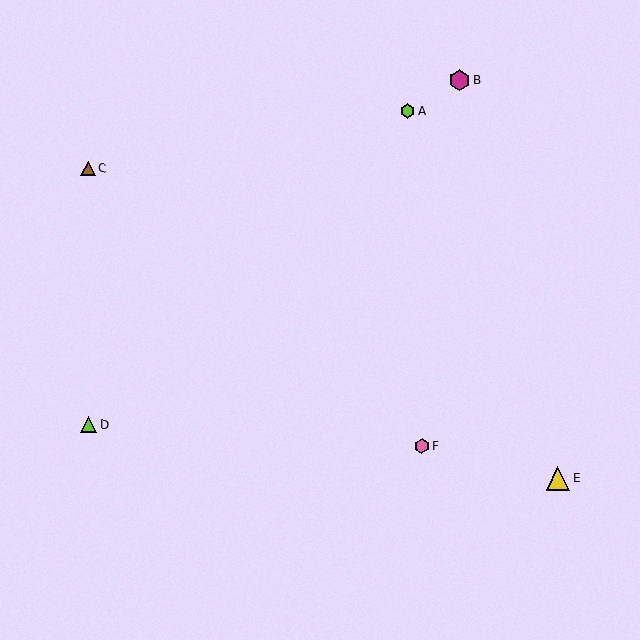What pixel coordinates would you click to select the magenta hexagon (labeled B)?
Click at (460, 80) to select the magenta hexagon B.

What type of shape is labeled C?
Shape C is a brown triangle.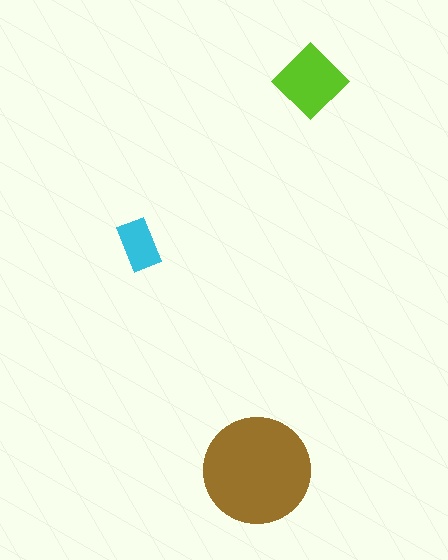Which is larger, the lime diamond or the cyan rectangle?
The lime diamond.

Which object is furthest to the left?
The cyan rectangle is leftmost.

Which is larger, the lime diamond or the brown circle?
The brown circle.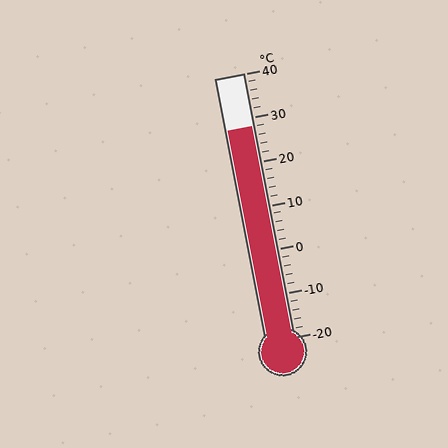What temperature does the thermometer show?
The thermometer shows approximately 28°C.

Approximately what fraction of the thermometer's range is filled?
The thermometer is filled to approximately 80% of its range.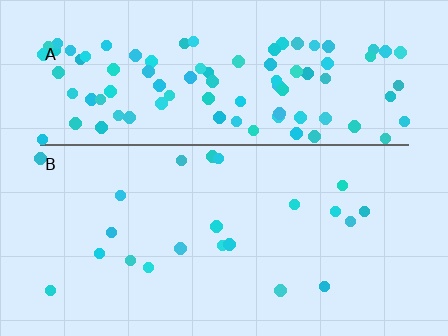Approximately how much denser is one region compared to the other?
Approximately 4.5× — region A over region B.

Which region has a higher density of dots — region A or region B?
A (the top).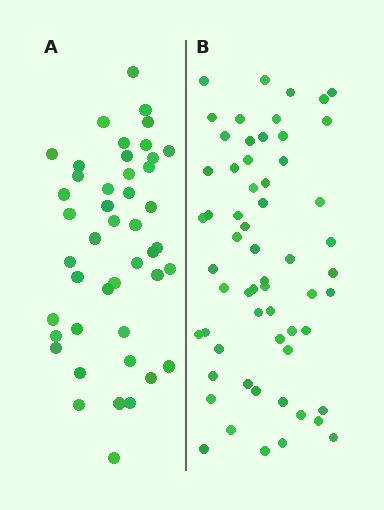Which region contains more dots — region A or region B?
Region B (the right region) has more dots.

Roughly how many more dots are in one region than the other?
Region B has approximately 15 more dots than region A.